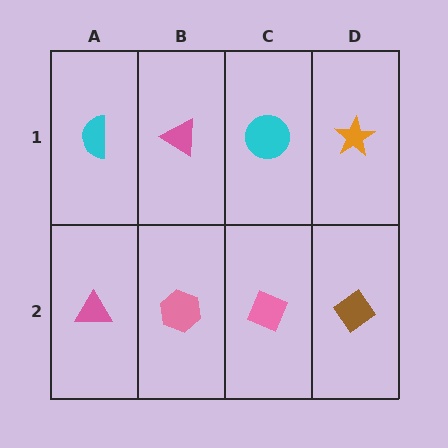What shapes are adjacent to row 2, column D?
An orange star (row 1, column D), a pink diamond (row 2, column C).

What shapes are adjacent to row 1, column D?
A brown diamond (row 2, column D), a cyan circle (row 1, column C).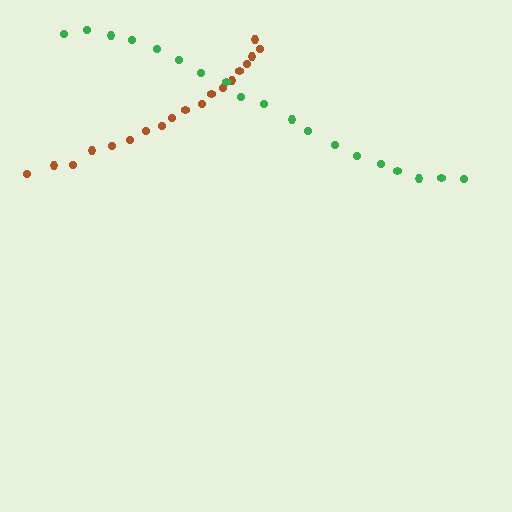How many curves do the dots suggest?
There are 2 distinct paths.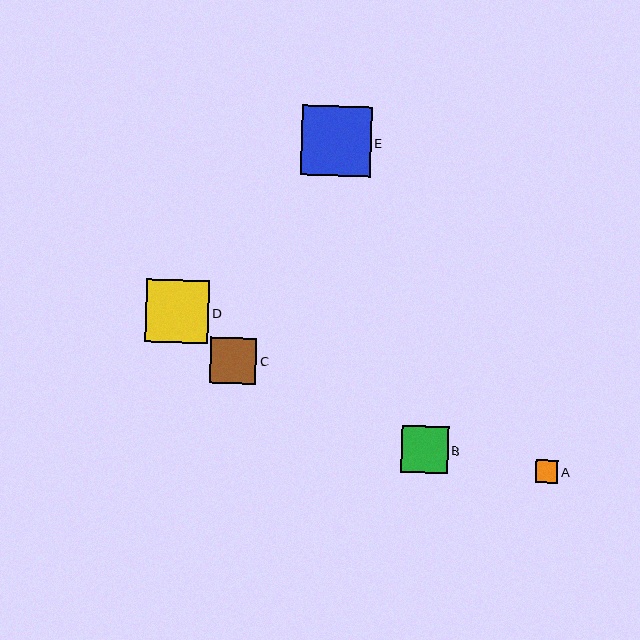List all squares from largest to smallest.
From largest to smallest: E, D, B, C, A.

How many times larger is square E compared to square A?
Square E is approximately 3.1 times the size of square A.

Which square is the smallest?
Square A is the smallest with a size of approximately 23 pixels.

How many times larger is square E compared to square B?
Square E is approximately 1.5 times the size of square B.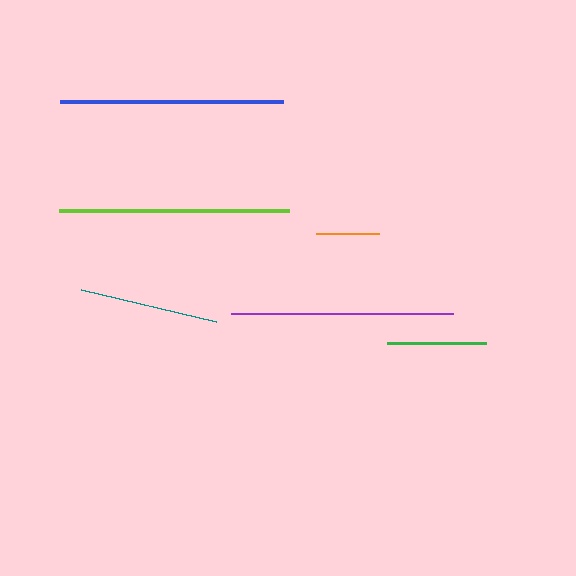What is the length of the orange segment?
The orange segment is approximately 63 pixels long.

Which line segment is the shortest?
The orange line is the shortest at approximately 63 pixels.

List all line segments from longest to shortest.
From longest to shortest: lime, blue, purple, teal, green, orange.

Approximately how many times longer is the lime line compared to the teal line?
The lime line is approximately 1.7 times the length of the teal line.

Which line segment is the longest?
The lime line is the longest at approximately 230 pixels.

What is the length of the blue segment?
The blue segment is approximately 223 pixels long.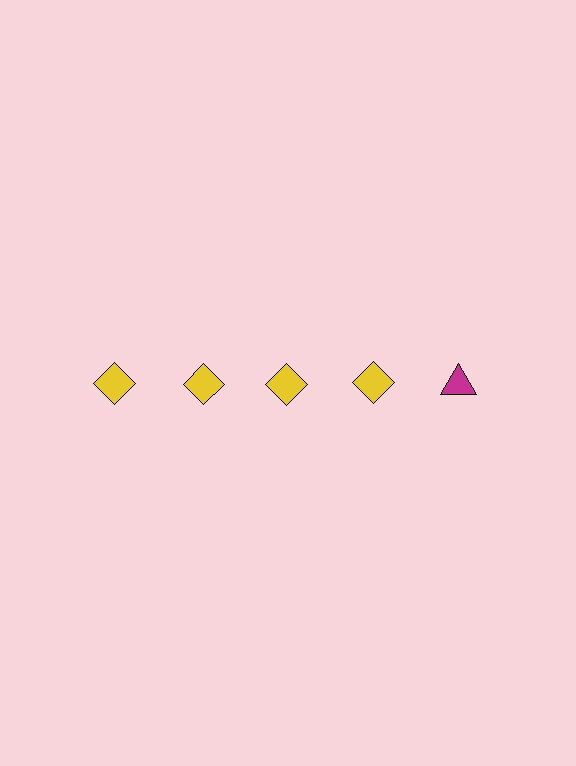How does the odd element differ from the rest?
It differs in both color (magenta instead of yellow) and shape (triangle instead of diamond).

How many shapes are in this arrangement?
There are 5 shapes arranged in a grid pattern.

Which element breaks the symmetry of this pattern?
The magenta triangle in the top row, rightmost column breaks the symmetry. All other shapes are yellow diamonds.